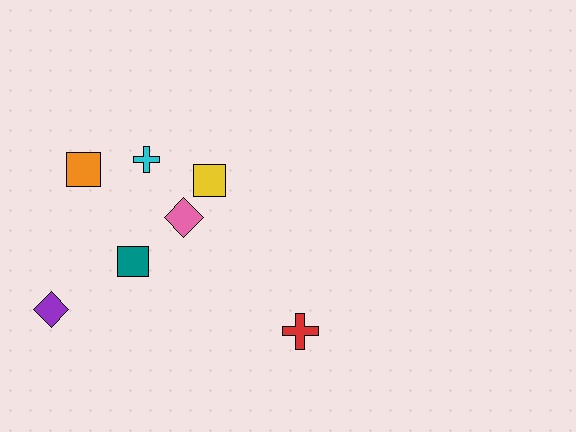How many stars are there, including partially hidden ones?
There are no stars.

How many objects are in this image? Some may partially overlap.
There are 7 objects.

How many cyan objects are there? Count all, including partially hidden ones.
There is 1 cyan object.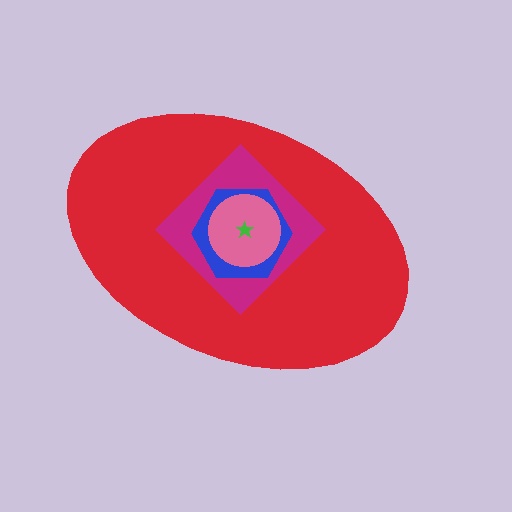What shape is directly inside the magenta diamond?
The blue hexagon.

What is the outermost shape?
The red ellipse.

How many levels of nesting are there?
5.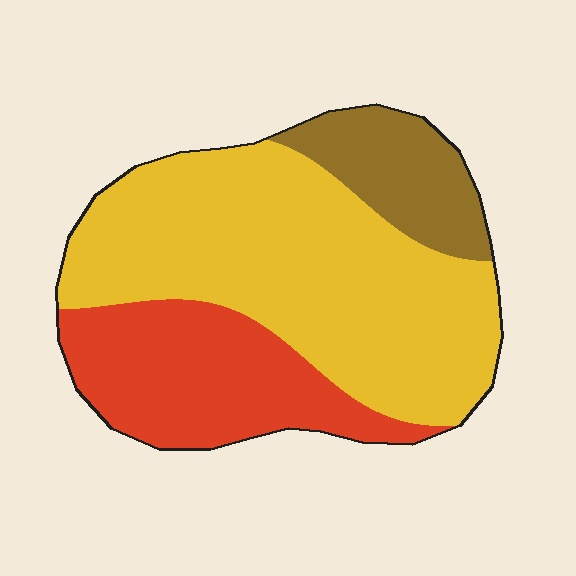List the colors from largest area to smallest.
From largest to smallest: yellow, red, brown.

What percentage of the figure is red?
Red takes up about one quarter (1/4) of the figure.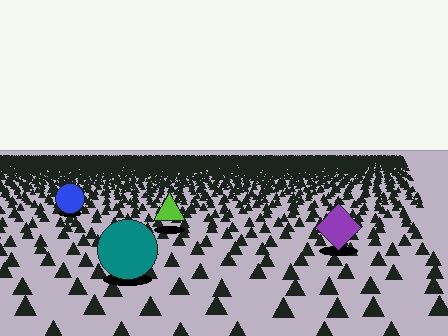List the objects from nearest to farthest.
From nearest to farthest: the teal circle, the purple diamond, the lime triangle, the blue circle.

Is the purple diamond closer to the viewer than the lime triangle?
Yes. The purple diamond is closer — you can tell from the texture gradient: the ground texture is coarser near it.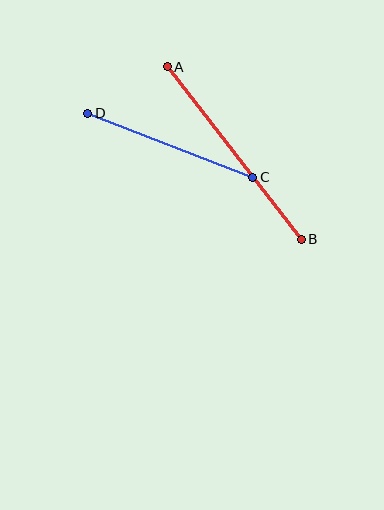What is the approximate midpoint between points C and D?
The midpoint is at approximately (170, 145) pixels.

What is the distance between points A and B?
The distance is approximately 218 pixels.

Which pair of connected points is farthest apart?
Points A and B are farthest apart.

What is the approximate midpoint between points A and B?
The midpoint is at approximately (234, 153) pixels.